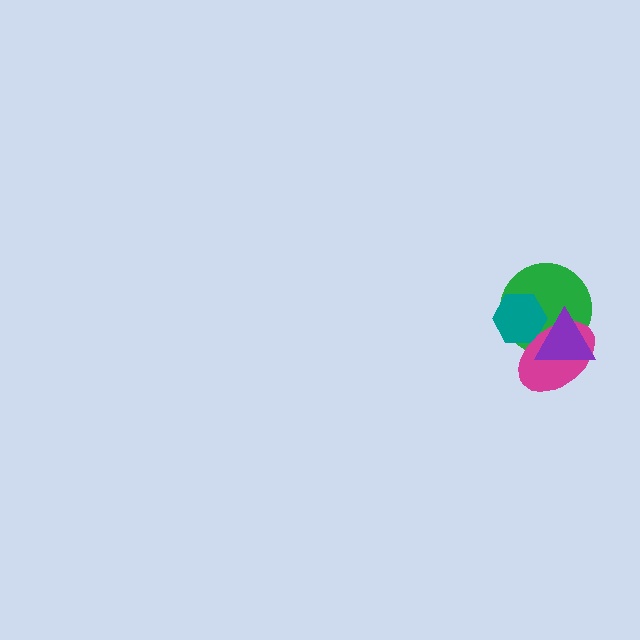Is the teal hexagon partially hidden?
Yes, it is partially covered by another shape.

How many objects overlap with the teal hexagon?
3 objects overlap with the teal hexagon.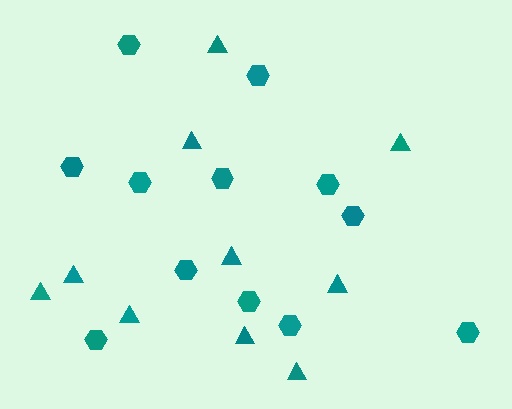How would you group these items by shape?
There are 2 groups: one group of hexagons (12) and one group of triangles (10).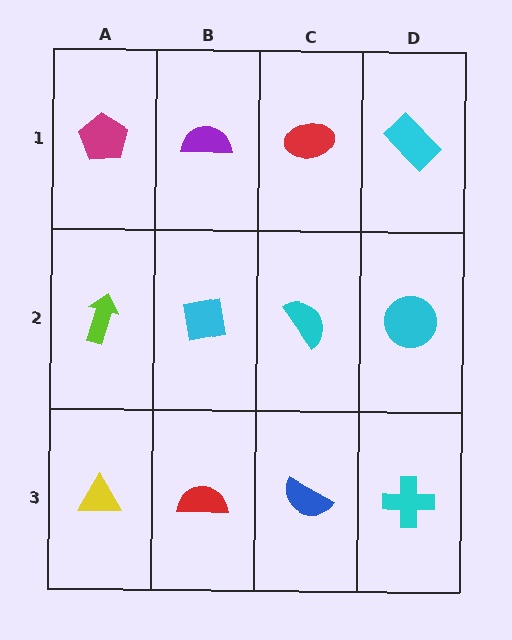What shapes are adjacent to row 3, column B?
A cyan square (row 2, column B), a yellow triangle (row 3, column A), a blue semicircle (row 3, column C).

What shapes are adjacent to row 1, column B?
A cyan square (row 2, column B), a magenta pentagon (row 1, column A), a red ellipse (row 1, column C).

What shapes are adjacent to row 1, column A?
A lime arrow (row 2, column A), a purple semicircle (row 1, column B).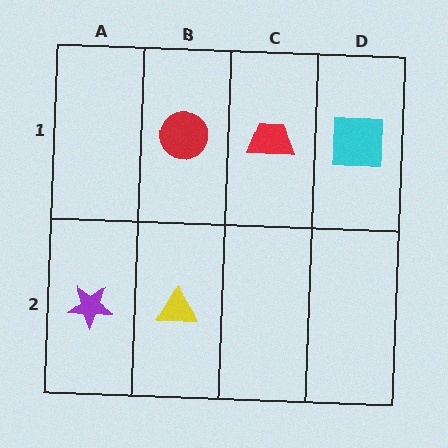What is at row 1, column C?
A red trapezoid.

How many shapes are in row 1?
3 shapes.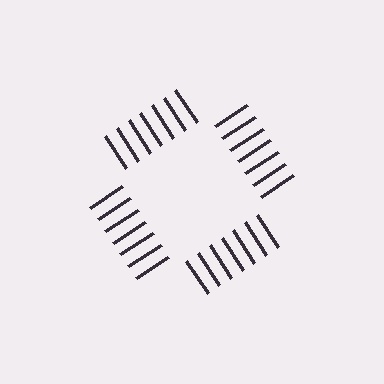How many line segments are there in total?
28 — 7 along each of the 4 edges.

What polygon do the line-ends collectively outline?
An illusory square — the line segments terminate on its edges but no continuous stroke is drawn.